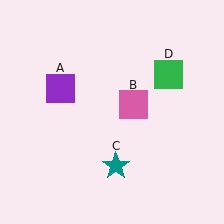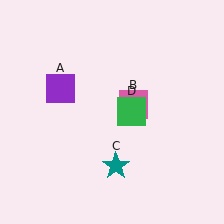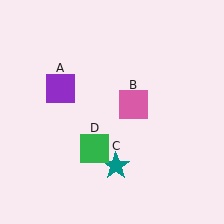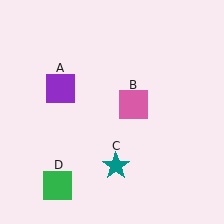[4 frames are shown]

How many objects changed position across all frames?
1 object changed position: green square (object D).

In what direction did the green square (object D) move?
The green square (object D) moved down and to the left.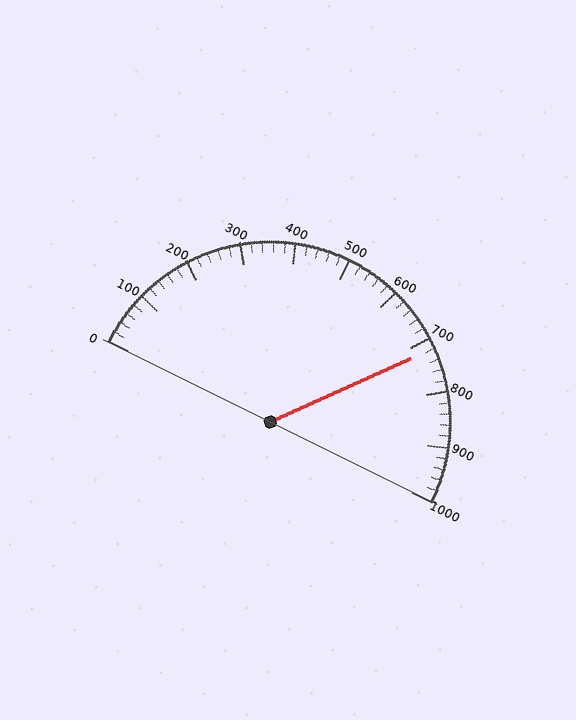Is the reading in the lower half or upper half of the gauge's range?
The reading is in the upper half of the range (0 to 1000).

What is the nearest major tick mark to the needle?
The nearest major tick mark is 700.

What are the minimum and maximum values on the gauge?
The gauge ranges from 0 to 1000.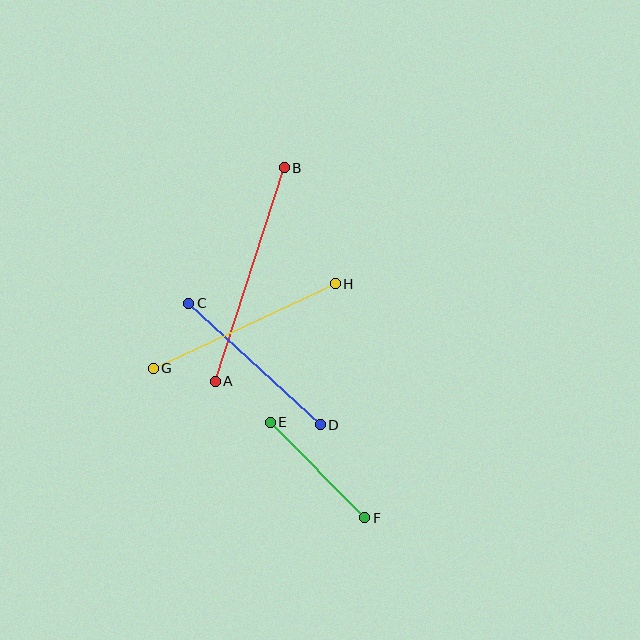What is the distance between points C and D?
The distance is approximately 179 pixels.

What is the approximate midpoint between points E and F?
The midpoint is at approximately (318, 470) pixels.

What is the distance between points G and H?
The distance is approximately 201 pixels.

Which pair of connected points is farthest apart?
Points A and B are farthest apart.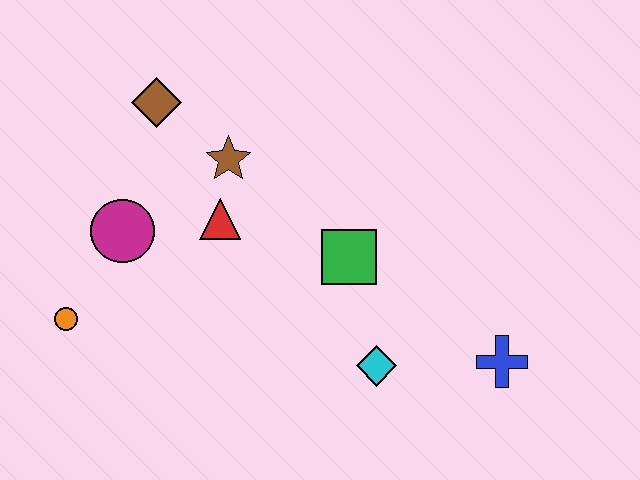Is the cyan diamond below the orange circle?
Yes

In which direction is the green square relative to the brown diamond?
The green square is to the right of the brown diamond.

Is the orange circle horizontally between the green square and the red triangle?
No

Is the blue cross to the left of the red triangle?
No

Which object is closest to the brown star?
The red triangle is closest to the brown star.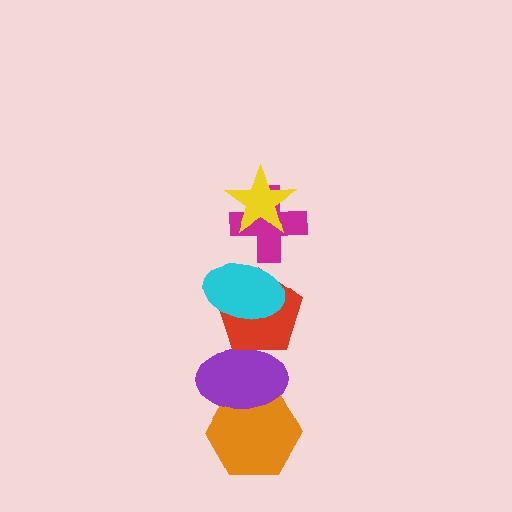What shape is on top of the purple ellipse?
The red pentagon is on top of the purple ellipse.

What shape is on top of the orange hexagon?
The purple ellipse is on top of the orange hexagon.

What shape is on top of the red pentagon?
The cyan ellipse is on top of the red pentagon.